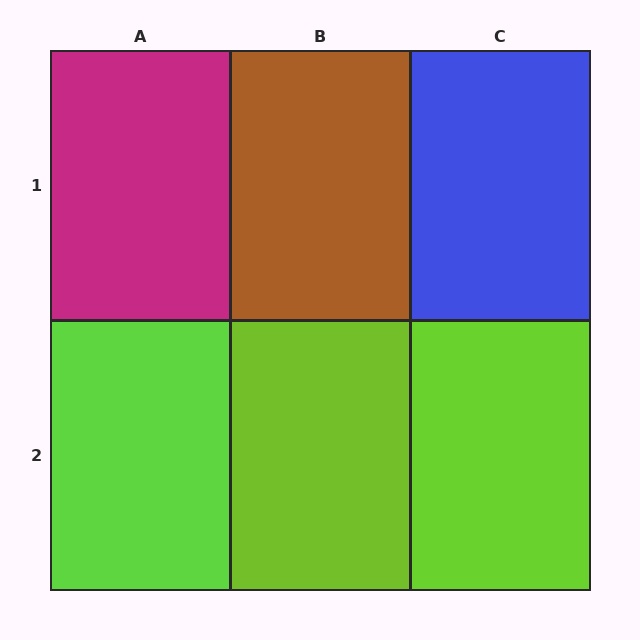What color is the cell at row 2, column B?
Lime.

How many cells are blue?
1 cell is blue.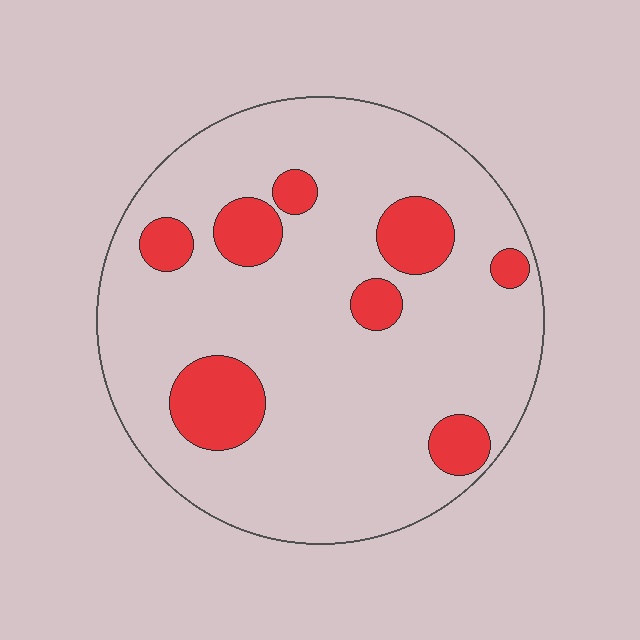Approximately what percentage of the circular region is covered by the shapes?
Approximately 15%.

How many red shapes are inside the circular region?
8.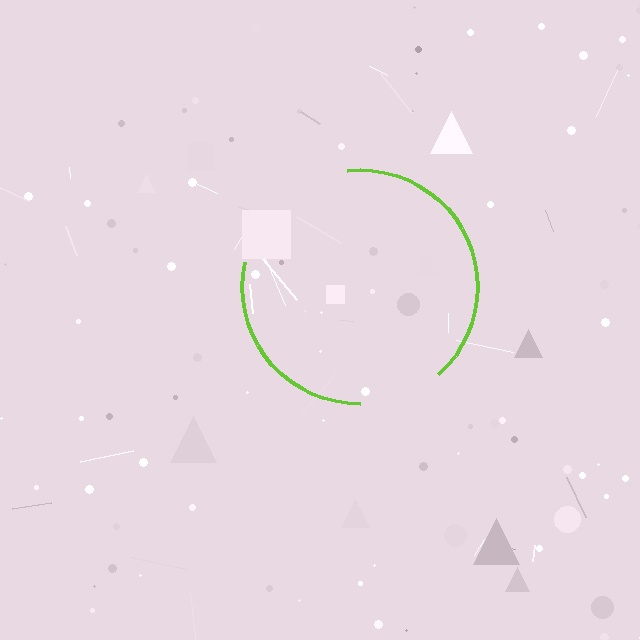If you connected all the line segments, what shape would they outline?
They would outline a circle.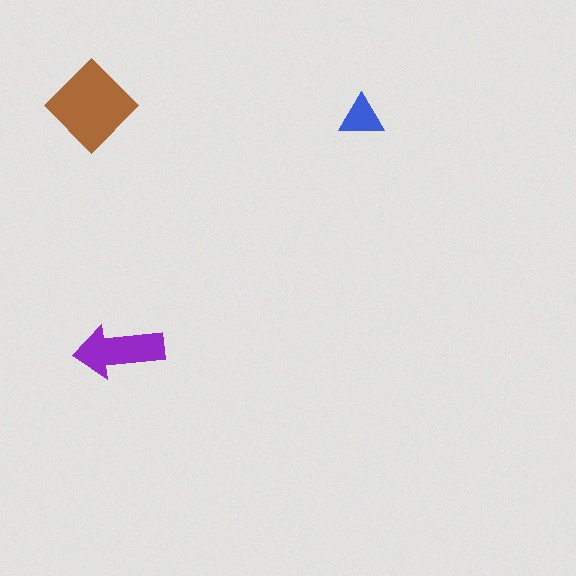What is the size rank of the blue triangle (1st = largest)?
3rd.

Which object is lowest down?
The purple arrow is bottommost.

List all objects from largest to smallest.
The brown diamond, the purple arrow, the blue triangle.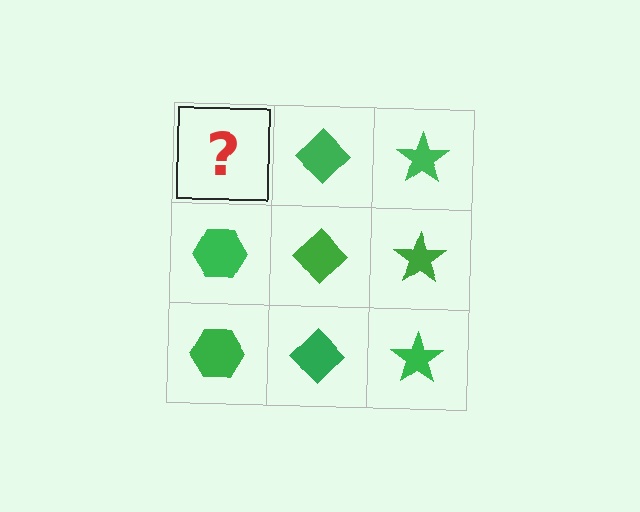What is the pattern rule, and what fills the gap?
The rule is that each column has a consistent shape. The gap should be filled with a green hexagon.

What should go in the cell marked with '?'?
The missing cell should contain a green hexagon.